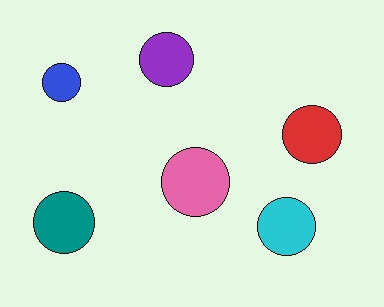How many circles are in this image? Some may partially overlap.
There are 6 circles.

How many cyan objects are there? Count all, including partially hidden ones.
There is 1 cyan object.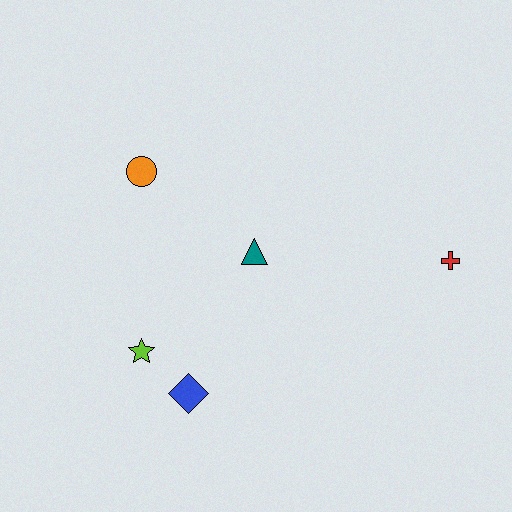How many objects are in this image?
There are 5 objects.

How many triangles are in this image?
There is 1 triangle.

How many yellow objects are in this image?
There are no yellow objects.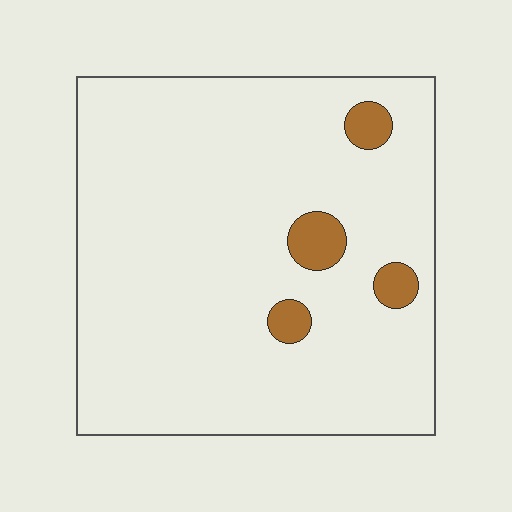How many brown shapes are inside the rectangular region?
4.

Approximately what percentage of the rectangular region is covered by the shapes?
Approximately 5%.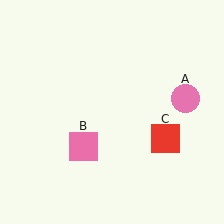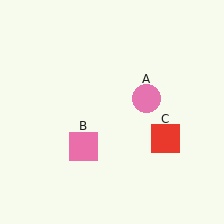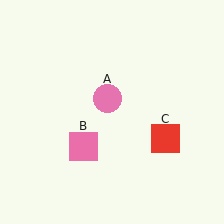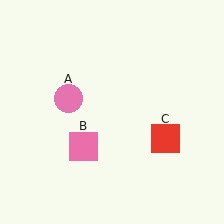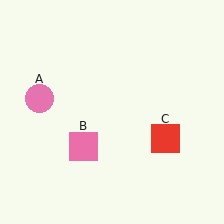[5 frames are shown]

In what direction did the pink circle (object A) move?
The pink circle (object A) moved left.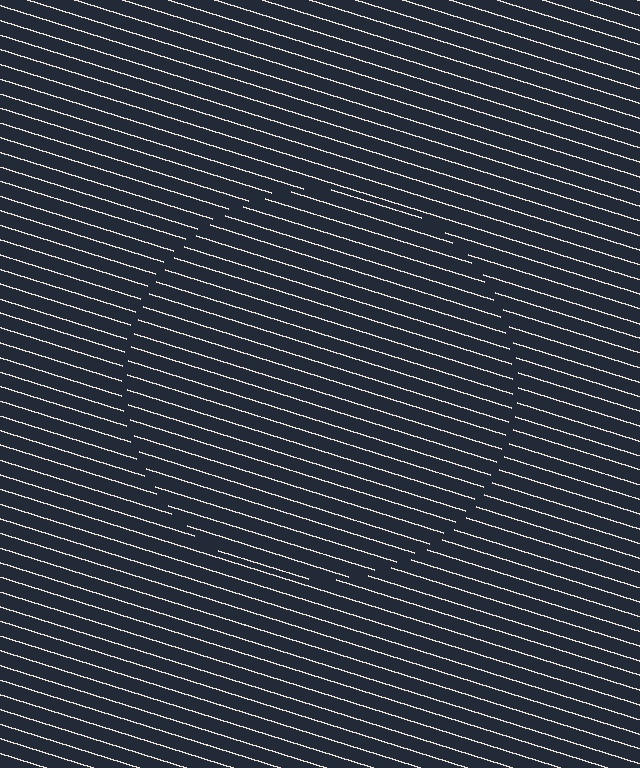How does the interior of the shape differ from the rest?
The interior of the shape contains the same grating, shifted by half a period — the contour is defined by the phase discontinuity where line-ends from the inner and outer gratings abut.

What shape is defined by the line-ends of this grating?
An illusory circle. The interior of the shape contains the same grating, shifted by half a period — the contour is defined by the phase discontinuity where line-ends from the inner and outer gratings abut.